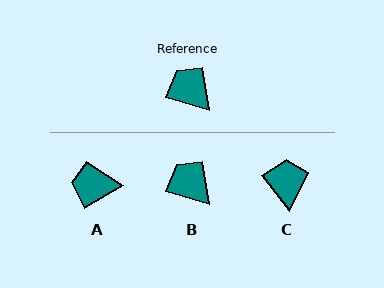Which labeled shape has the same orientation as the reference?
B.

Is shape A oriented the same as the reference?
No, it is off by about 47 degrees.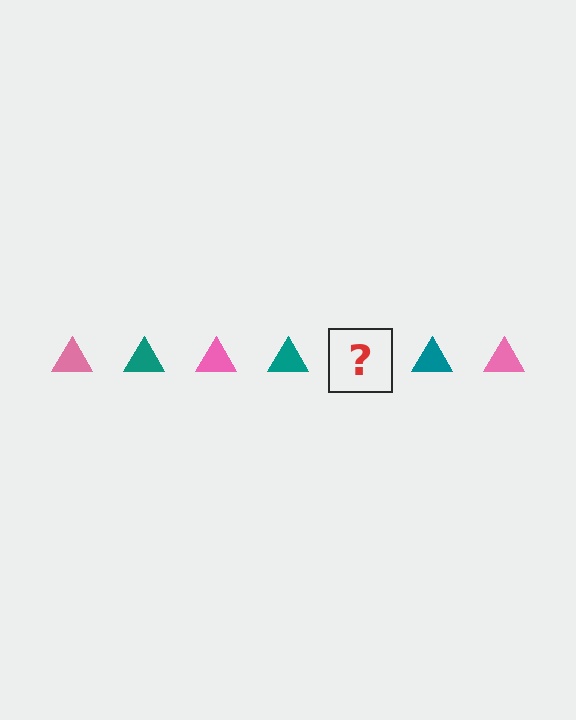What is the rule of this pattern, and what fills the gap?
The rule is that the pattern cycles through pink, teal triangles. The gap should be filled with a pink triangle.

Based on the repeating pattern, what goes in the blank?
The blank should be a pink triangle.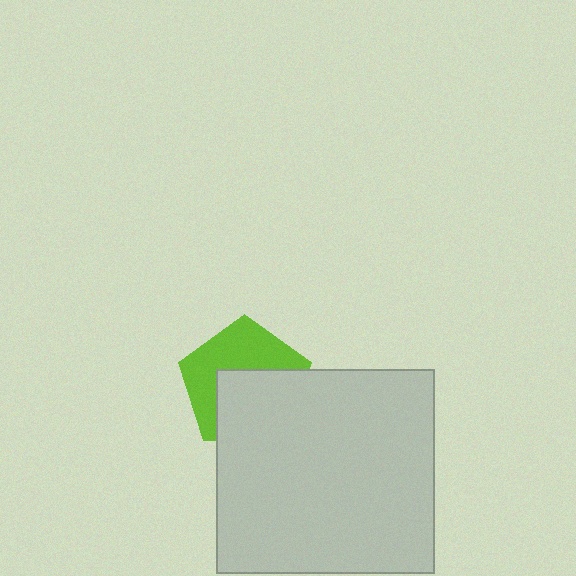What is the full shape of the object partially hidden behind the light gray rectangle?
The partially hidden object is a lime pentagon.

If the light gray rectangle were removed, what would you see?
You would see the complete lime pentagon.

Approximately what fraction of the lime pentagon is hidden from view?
Roughly 50% of the lime pentagon is hidden behind the light gray rectangle.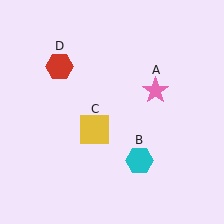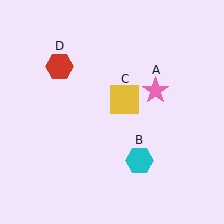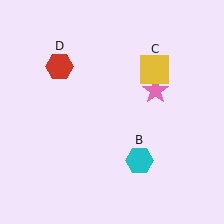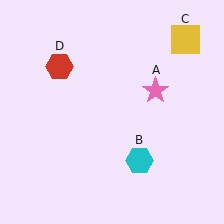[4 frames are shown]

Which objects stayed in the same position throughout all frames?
Pink star (object A) and cyan hexagon (object B) and red hexagon (object D) remained stationary.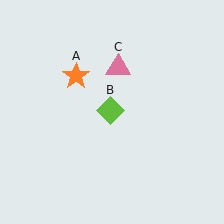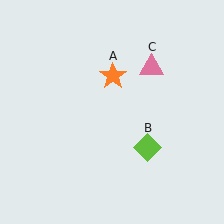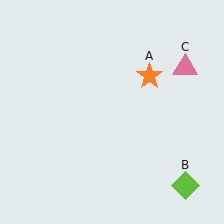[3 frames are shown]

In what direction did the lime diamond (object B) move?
The lime diamond (object B) moved down and to the right.